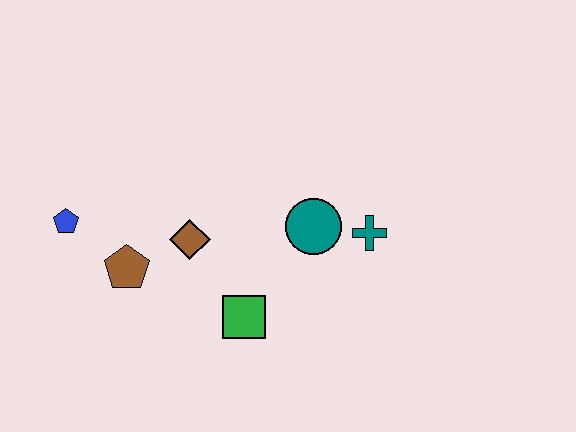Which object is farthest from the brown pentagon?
The teal cross is farthest from the brown pentagon.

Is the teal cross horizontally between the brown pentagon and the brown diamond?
No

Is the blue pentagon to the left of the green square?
Yes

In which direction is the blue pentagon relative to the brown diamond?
The blue pentagon is to the left of the brown diamond.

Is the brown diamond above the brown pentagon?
Yes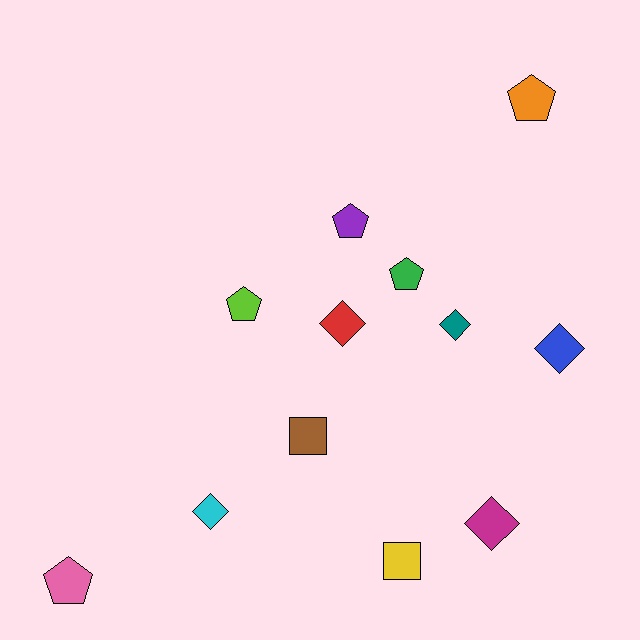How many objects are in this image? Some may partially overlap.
There are 12 objects.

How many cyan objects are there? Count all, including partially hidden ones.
There is 1 cyan object.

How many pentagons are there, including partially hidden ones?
There are 5 pentagons.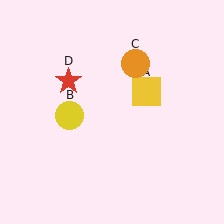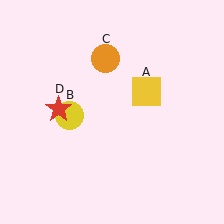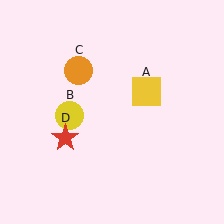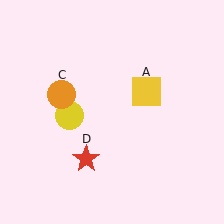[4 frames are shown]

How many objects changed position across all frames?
2 objects changed position: orange circle (object C), red star (object D).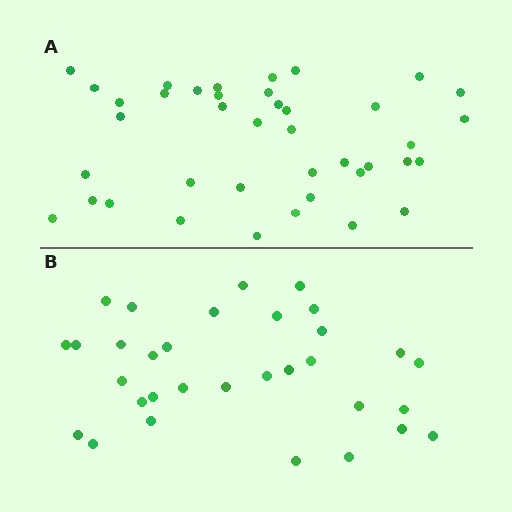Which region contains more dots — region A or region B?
Region A (the top region) has more dots.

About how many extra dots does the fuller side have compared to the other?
Region A has roughly 8 or so more dots than region B.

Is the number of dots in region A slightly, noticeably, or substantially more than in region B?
Region A has noticeably more, but not dramatically so. The ratio is roughly 1.2 to 1.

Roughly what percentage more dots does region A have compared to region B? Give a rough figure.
About 25% more.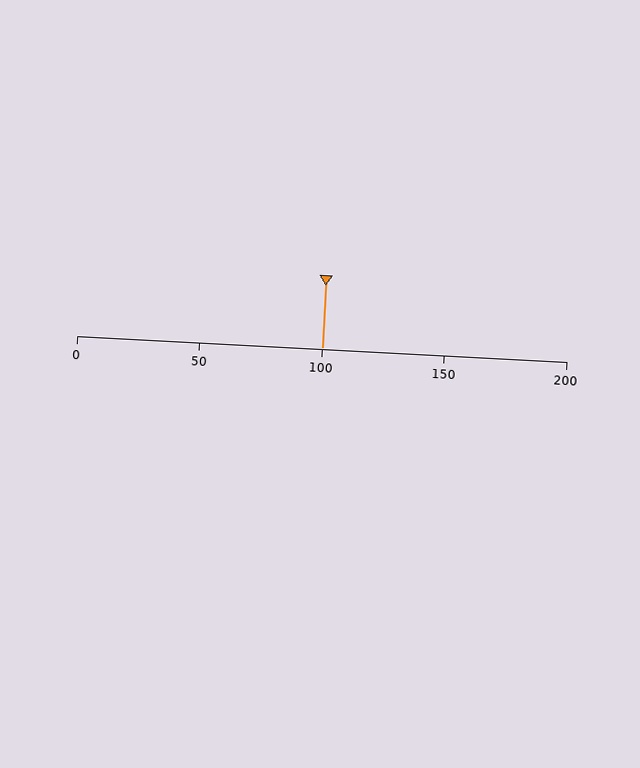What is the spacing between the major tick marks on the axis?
The major ticks are spaced 50 apart.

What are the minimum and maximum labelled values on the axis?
The axis runs from 0 to 200.